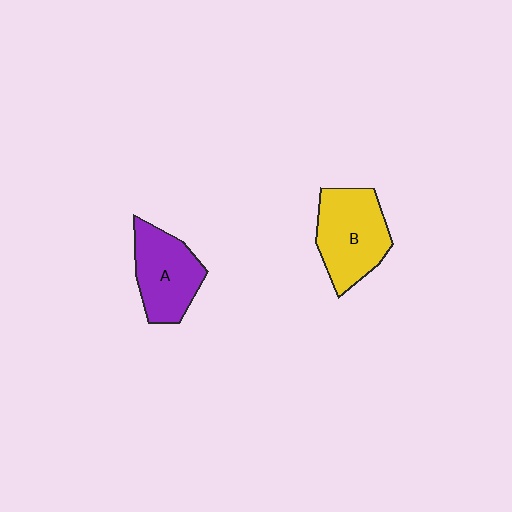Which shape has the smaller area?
Shape A (purple).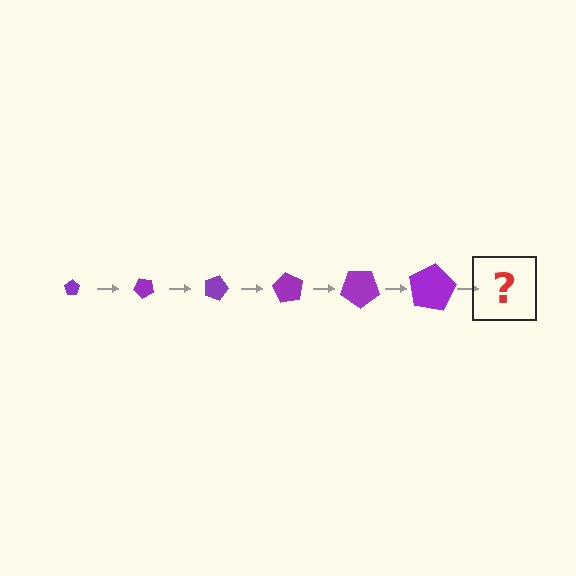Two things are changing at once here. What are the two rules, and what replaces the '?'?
The two rules are that the pentagon grows larger each step and it rotates 45 degrees each step. The '?' should be a pentagon, larger than the previous one and rotated 270 degrees from the start.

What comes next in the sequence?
The next element should be a pentagon, larger than the previous one and rotated 270 degrees from the start.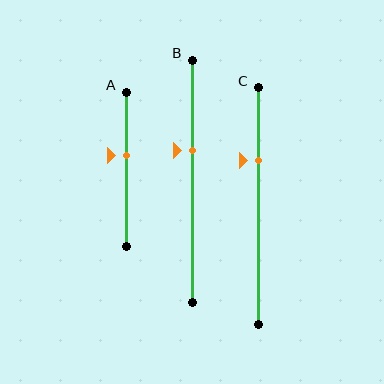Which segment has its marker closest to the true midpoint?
Segment A has its marker closest to the true midpoint.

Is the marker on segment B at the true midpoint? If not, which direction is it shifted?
No, the marker on segment B is shifted upward by about 13% of the segment length.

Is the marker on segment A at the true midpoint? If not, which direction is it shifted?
No, the marker on segment A is shifted upward by about 9% of the segment length.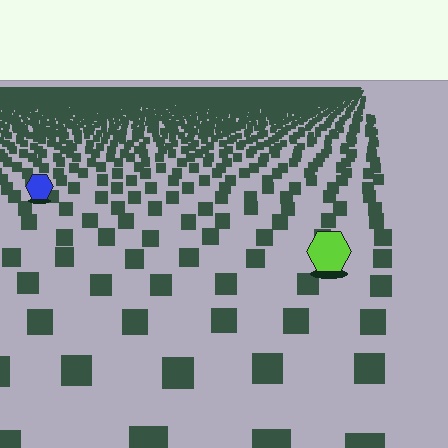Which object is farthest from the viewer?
The blue hexagon is farthest from the viewer. It appears smaller and the ground texture around it is denser.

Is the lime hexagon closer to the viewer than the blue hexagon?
Yes. The lime hexagon is closer — you can tell from the texture gradient: the ground texture is coarser near it.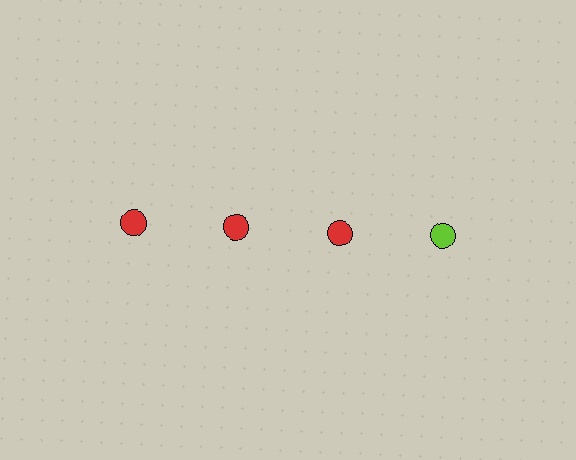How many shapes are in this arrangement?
There are 4 shapes arranged in a grid pattern.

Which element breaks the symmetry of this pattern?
The lime circle in the top row, second from right column breaks the symmetry. All other shapes are red circles.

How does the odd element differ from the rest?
It has a different color: lime instead of red.